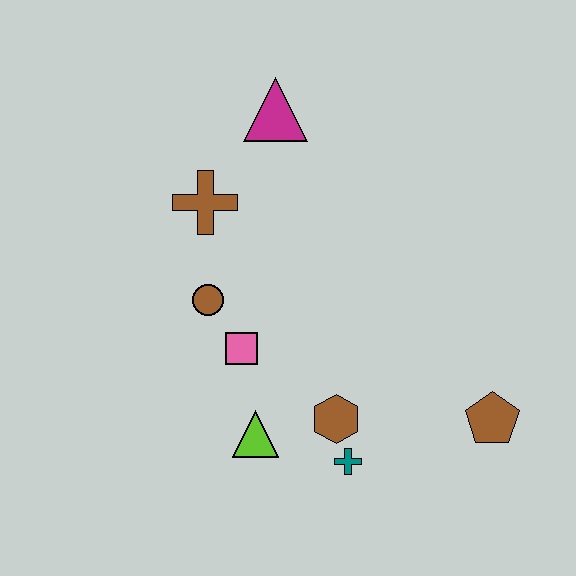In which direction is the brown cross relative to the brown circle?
The brown cross is above the brown circle.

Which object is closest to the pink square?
The brown circle is closest to the pink square.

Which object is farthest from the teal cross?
The magenta triangle is farthest from the teal cross.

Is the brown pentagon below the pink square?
Yes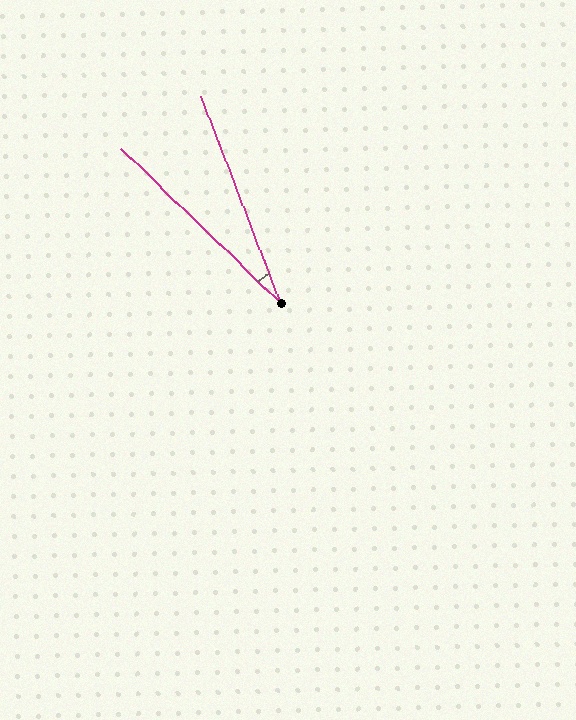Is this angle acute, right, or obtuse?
It is acute.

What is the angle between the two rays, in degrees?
Approximately 25 degrees.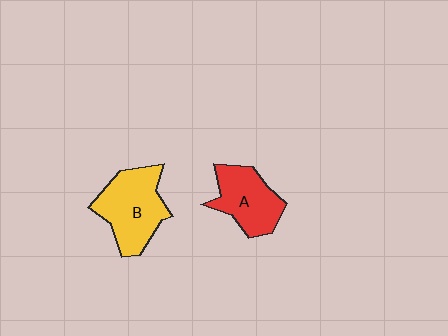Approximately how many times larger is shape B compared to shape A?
Approximately 1.3 times.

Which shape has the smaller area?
Shape A (red).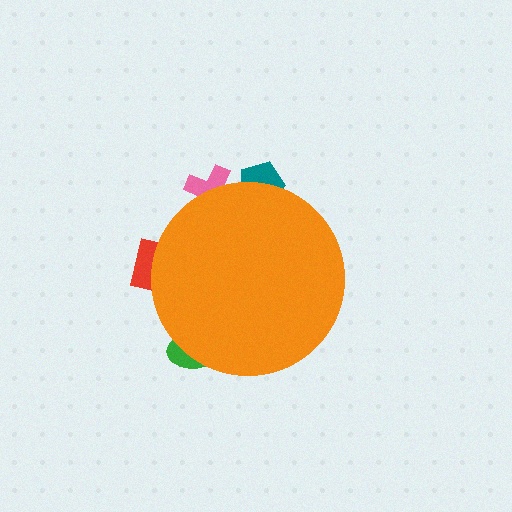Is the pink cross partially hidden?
Yes, the pink cross is partially hidden behind the orange circle.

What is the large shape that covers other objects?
An orange circle.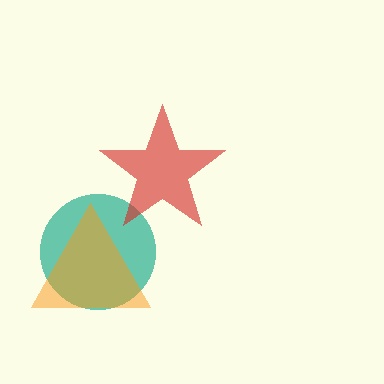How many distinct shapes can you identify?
There are 3 distinct shapes: a teal circle, a red star, an orange triangle.